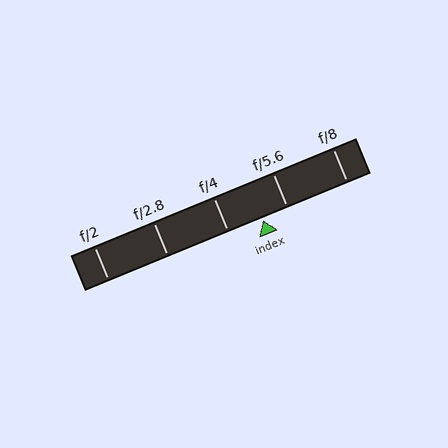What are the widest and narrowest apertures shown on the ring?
The widest aperture shown is f/2 and the narrowest is f/8.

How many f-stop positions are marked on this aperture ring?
There are 5 f-stop positions marked.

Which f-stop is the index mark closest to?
The index mark is closest to f/5.6.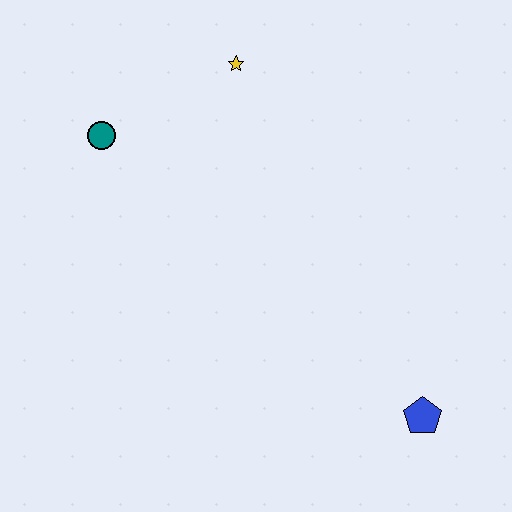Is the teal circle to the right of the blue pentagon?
No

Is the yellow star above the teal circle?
Yes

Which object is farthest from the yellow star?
The blue pentagon is farthest from the yellow star.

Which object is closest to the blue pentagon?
The yellow star is closest to the blue pentagon.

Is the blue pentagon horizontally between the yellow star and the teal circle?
No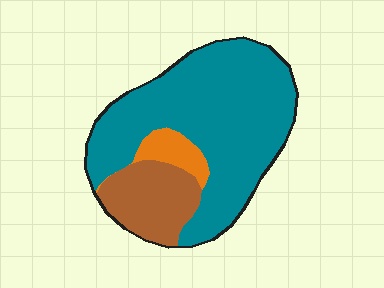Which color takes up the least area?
Orange, at roughly 5%.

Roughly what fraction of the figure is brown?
Brown covers around 20% of the figure.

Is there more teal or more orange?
Teal.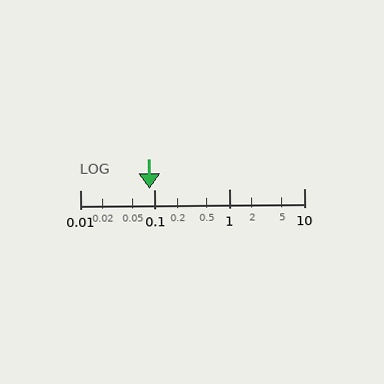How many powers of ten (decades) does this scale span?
The scale spans 3 decades, from 0.01 to 10.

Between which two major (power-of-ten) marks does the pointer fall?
The pointer is between 0.01 and 0.1.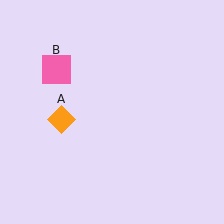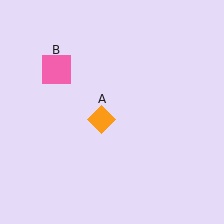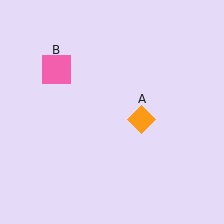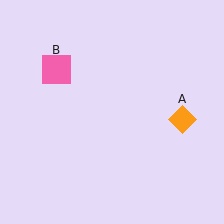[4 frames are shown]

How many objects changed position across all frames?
1 object changed position: orange diamond (object A).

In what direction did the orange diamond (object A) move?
The orange diamond (object A) moved right.